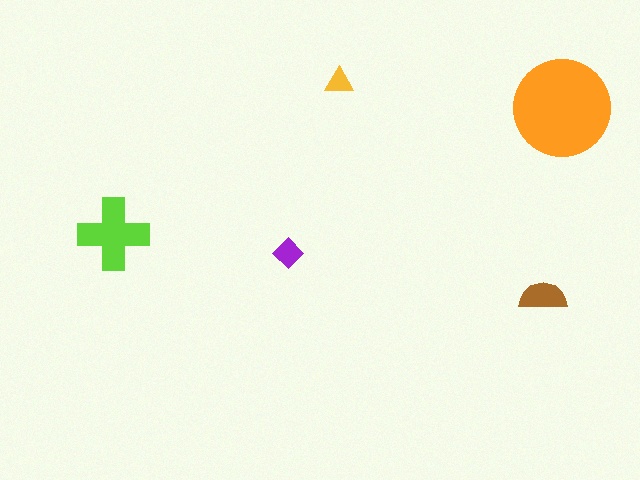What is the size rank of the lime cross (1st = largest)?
2nd.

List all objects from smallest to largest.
The yellow triangle, the purple diamond, the brown semicircle, the lime cross, the orange circle.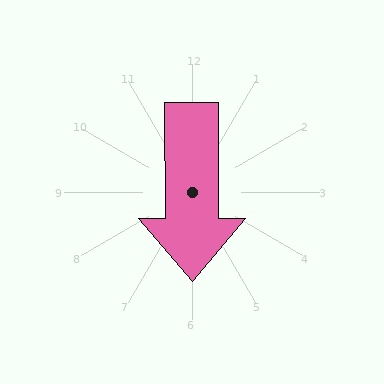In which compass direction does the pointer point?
South.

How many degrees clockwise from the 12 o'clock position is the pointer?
Approximately 180 degrees.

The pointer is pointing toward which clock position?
Roughly 6 o'clock.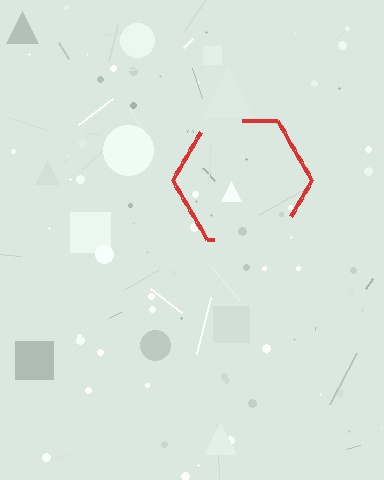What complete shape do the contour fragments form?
The contour fragments form a hexagon.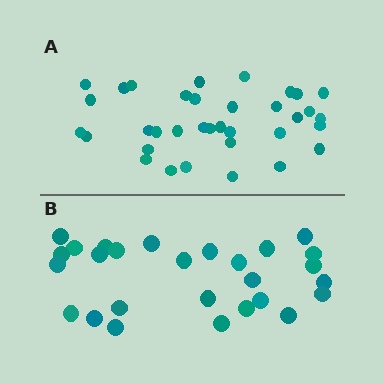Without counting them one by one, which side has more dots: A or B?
Region A (the top region) has more dots.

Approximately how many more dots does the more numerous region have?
Region A has roughly 8 or so more dots than region B.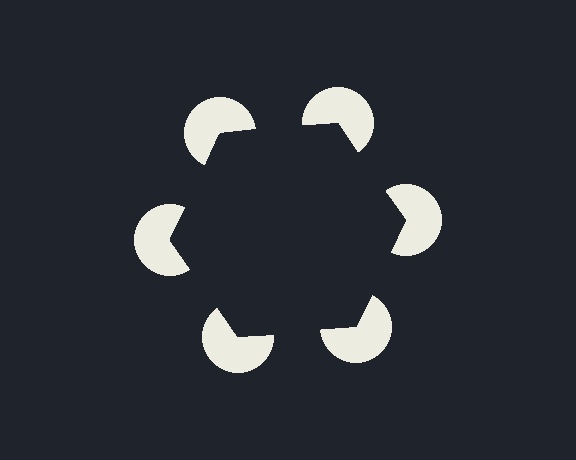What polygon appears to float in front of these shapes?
An illusory hexagon — its edges are inferred from the aligned wedge cuts in the pac-man discs, not physically drawn.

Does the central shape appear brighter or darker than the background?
It typically appears slightly darker than the background, even though no actual brightness change is drawn.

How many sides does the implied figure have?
6 sides.